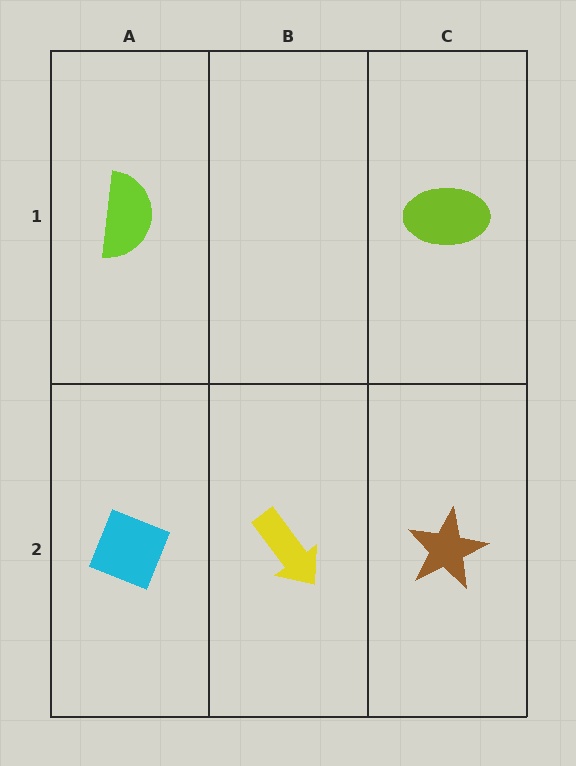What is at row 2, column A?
A cyan diamond.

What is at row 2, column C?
A brown star.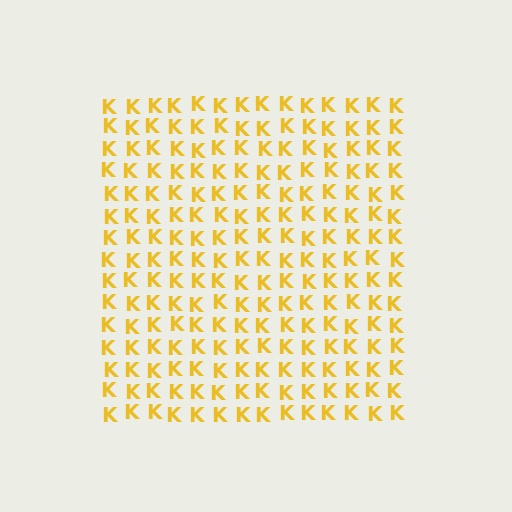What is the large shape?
The large shape is a square.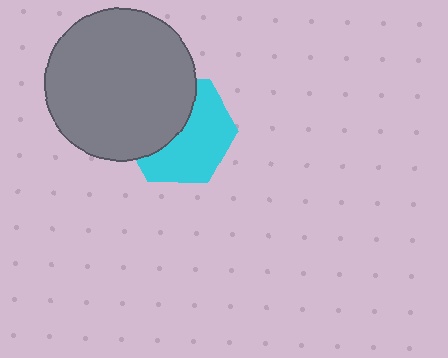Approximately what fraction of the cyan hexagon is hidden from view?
Roughly 45% of the cyan hexagon is hidden behind the gray circle.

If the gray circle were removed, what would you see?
You would see the complete cyan hexagon.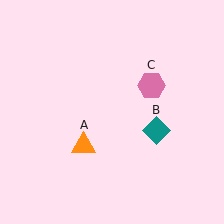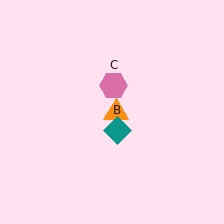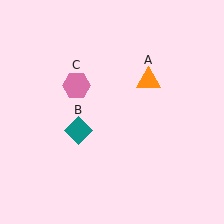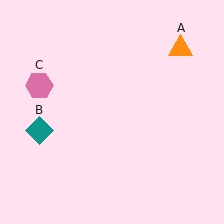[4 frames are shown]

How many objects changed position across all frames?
3 objects changed position: orange triangle (object A), teal diamond (object B), pink hexagon (object C).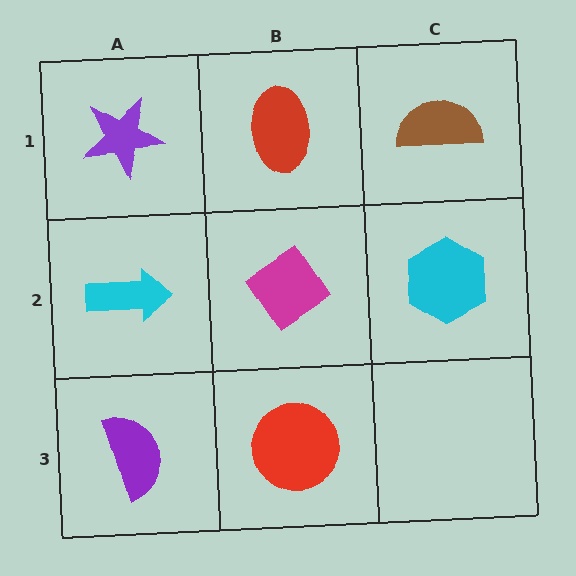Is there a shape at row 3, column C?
No, that cell is empty.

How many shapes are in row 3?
2 shapes.